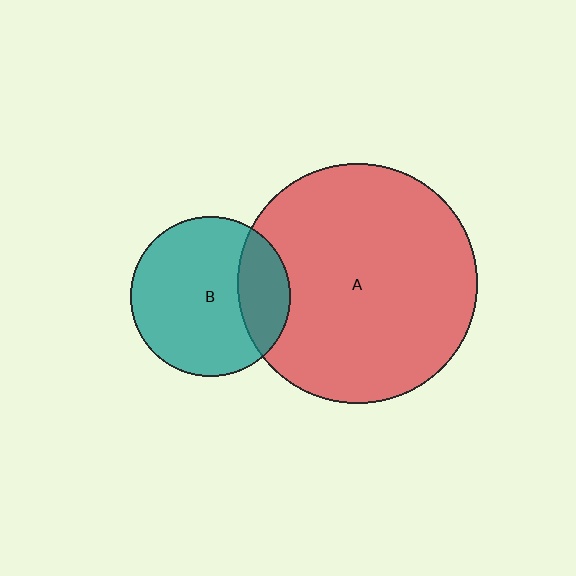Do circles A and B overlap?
Yes.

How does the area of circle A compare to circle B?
Approximately 2.3 times.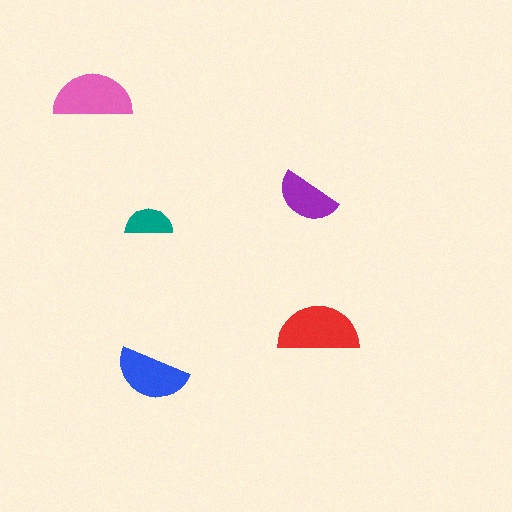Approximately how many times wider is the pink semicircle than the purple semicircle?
About 1.5 times wider.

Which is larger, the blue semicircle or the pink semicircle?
The pink one.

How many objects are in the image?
There are 5 objects in the image.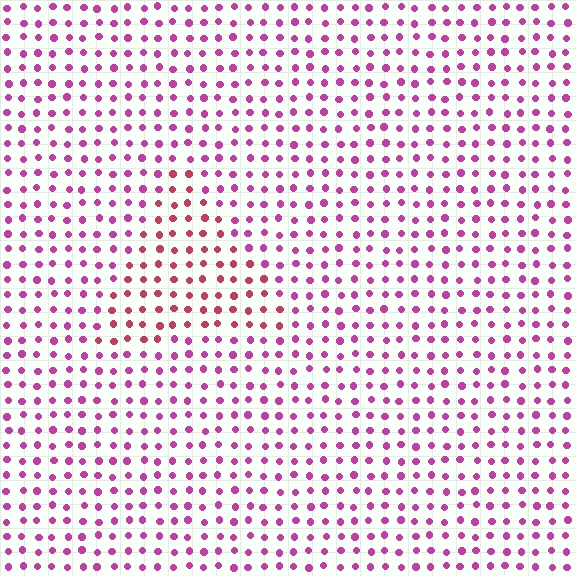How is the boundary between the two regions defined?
The boundary is defined purely by a slight shift in hue (about 32 degrees). Spacing, size, and orientation are identical on both sides.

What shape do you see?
I see a triangle.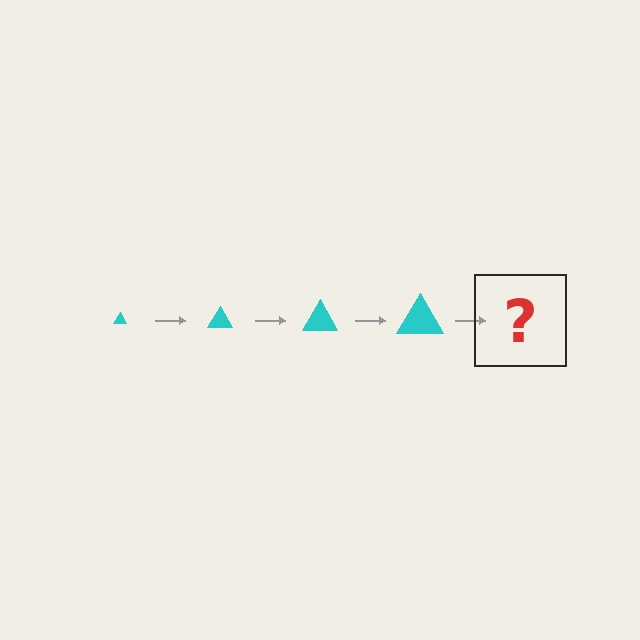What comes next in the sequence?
The next element should be a cyan triangle, larger than the previous one.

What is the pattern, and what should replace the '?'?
The pattern is that the triangle gets progressively larger each step. The '?' should be a cyan triangle, larger than the previous one.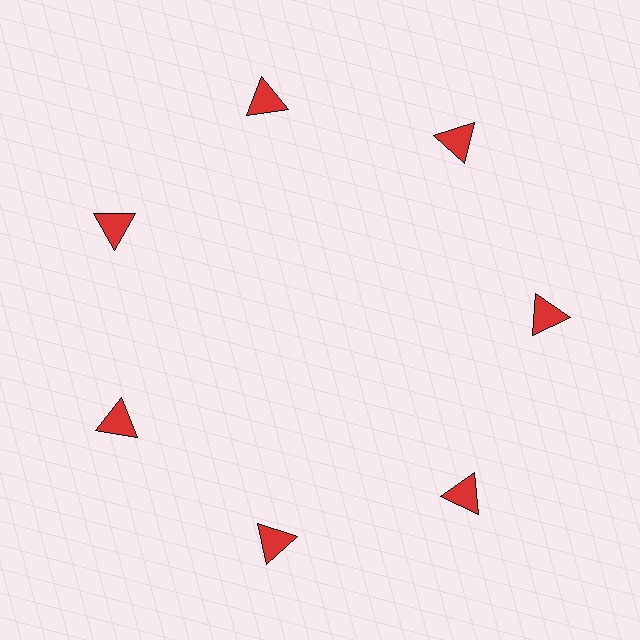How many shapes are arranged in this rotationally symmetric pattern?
There are 7 shapes, arranged in 7 groups of 1.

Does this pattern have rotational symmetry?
Yes, this pattern has 7-fold rotational symmetry. It looks the same after rotating 51 degrees around the center.